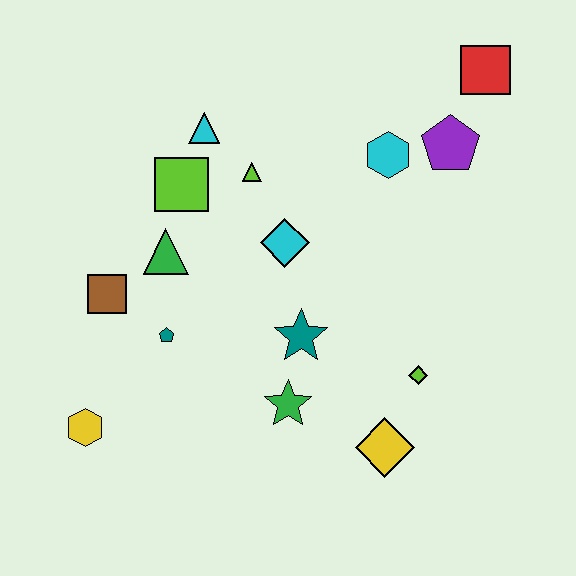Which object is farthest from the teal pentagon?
The red square is farthest from the teal pentagon.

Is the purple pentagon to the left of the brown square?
No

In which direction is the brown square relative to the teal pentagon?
The brown square is to the left of the teal pentagon.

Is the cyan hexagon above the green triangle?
Yes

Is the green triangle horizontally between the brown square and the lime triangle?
Yes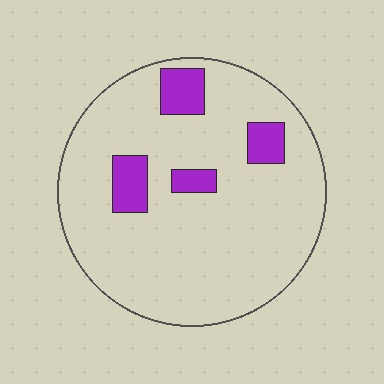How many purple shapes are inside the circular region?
4.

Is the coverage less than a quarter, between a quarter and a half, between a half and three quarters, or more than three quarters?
Less than a quarter.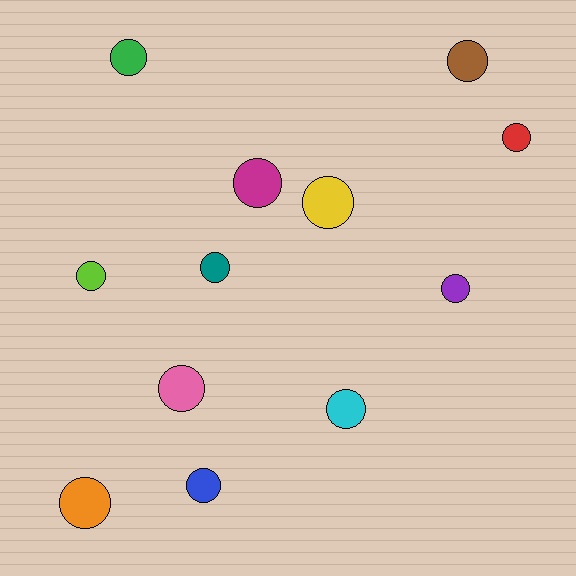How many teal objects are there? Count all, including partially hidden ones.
There is 1 teal object.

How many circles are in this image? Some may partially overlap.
There are 12 circles.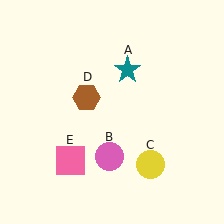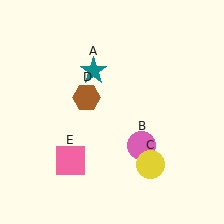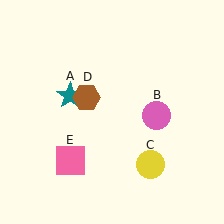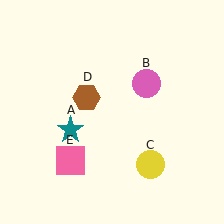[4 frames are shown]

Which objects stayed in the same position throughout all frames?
Yellow circle (object C) and brown hexagon (object D) and pink square (object E) remained stationary.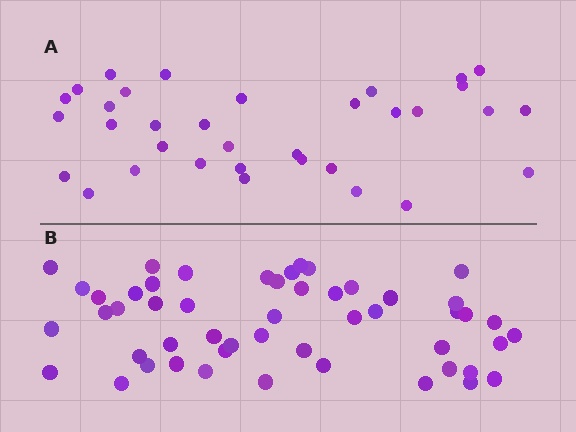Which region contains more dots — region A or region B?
Region B (the bottom region) has more dots.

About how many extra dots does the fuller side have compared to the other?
Region B has approximately 15 more dots than region A.